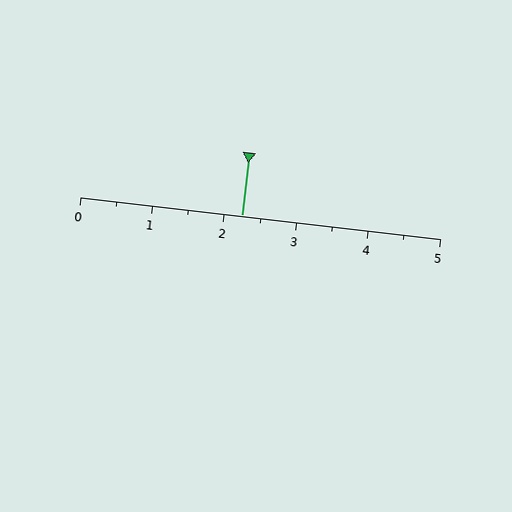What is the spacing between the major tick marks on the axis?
The major ticks are spaced 1 apart.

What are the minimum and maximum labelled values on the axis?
The axis runs from 0 to 5.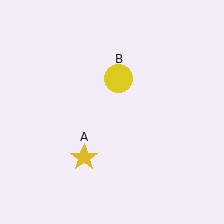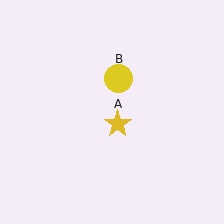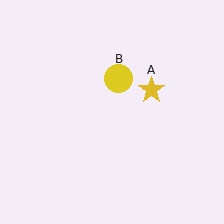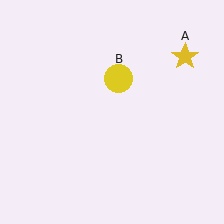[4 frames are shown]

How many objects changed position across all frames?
1 object changed position: yellow star (object A).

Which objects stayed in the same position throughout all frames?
Yellow circle (object B) remained stationary.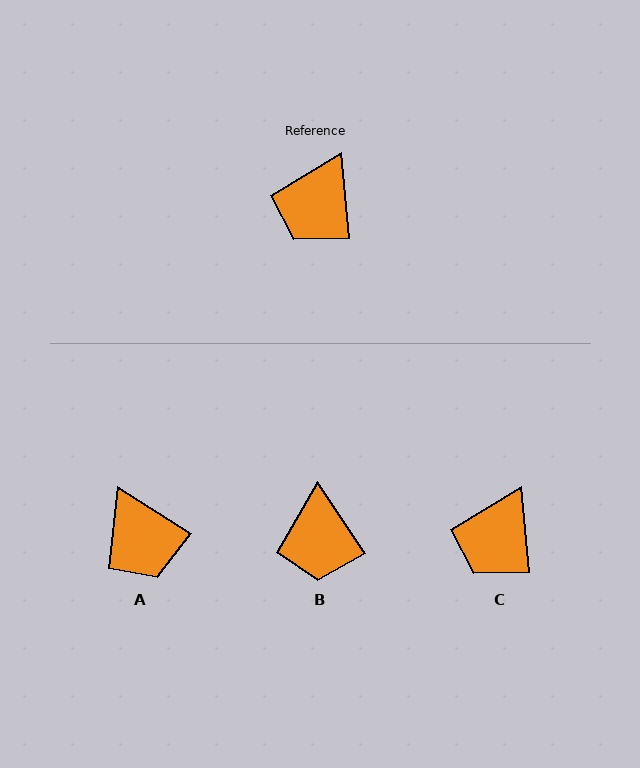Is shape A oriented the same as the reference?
No, it is off by about 52 degrees.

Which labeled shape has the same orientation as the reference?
C.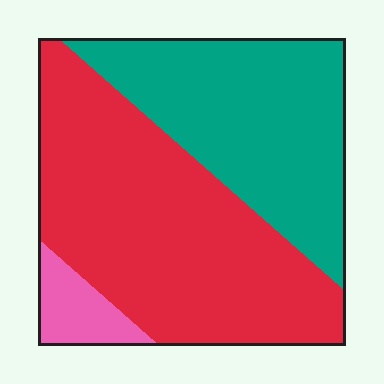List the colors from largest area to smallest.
From largest to smallest: red, teal, pink.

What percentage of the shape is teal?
Teal covers roughly 40% of the shape.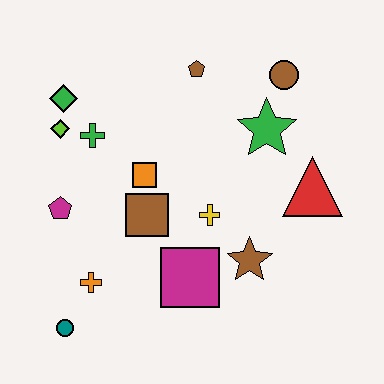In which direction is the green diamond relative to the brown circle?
The green diamond is to the left of the brown circle.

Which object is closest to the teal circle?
The orange cross is closest to the teal circle.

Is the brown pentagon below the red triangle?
No